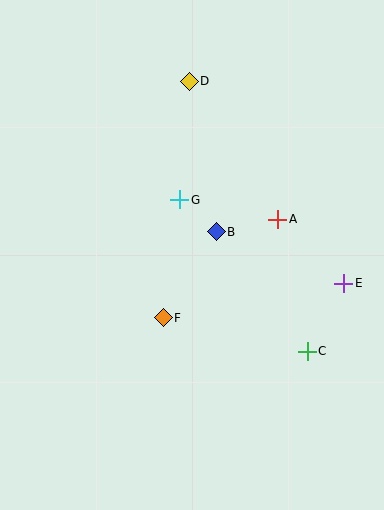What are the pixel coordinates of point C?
Point C is at (307, 351).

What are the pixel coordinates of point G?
Point G is at (180, 200).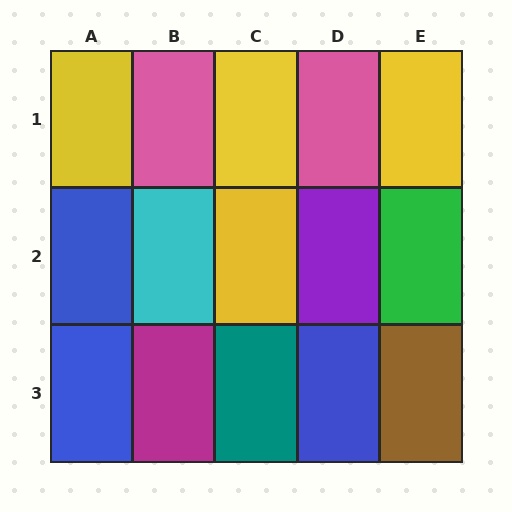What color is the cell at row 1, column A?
Yellow.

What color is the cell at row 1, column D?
Pink.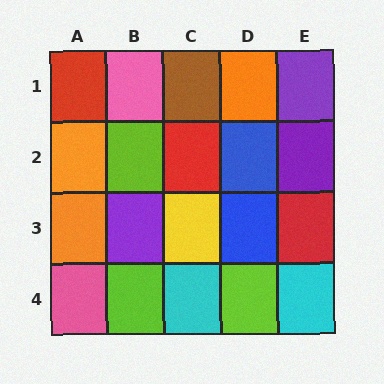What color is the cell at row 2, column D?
Blue.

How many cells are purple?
3 cells are purple.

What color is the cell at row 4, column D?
Lime.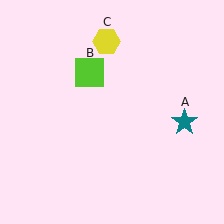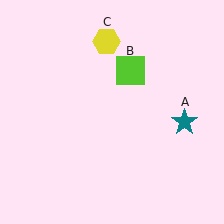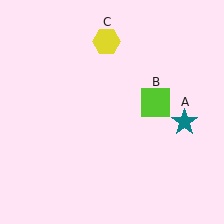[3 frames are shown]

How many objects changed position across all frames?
1 object changed position: lime square (object B).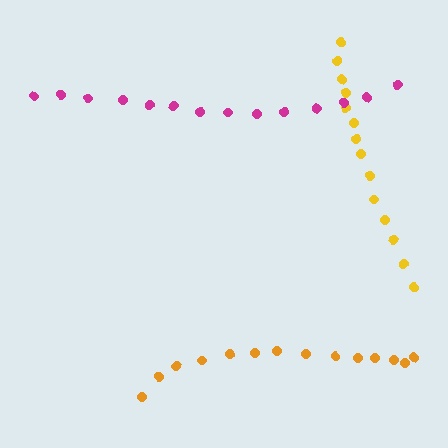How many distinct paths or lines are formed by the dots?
There are 3 distinct paths.